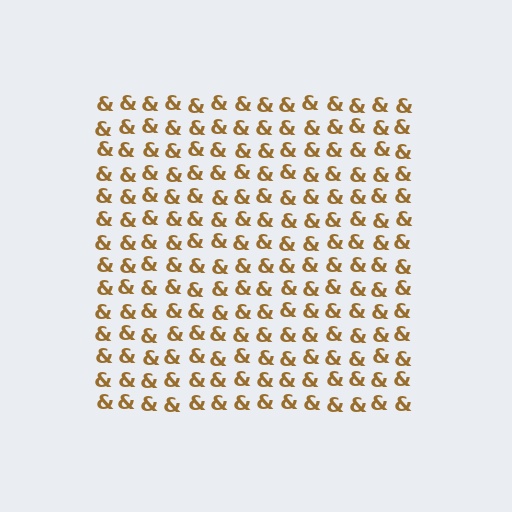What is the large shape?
The large shape is a square.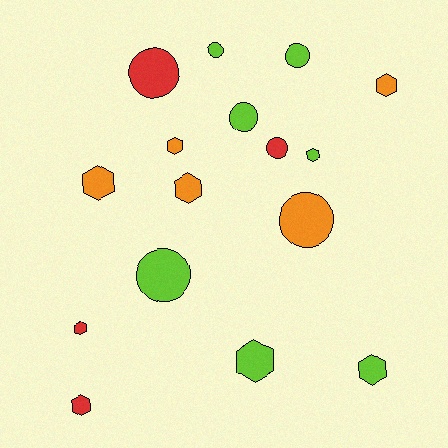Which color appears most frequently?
Lime, with 7 objects.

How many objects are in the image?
There are 16 objects.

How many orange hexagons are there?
There are 4 orange hexagons.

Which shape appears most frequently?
Hexagon, with 9 objects.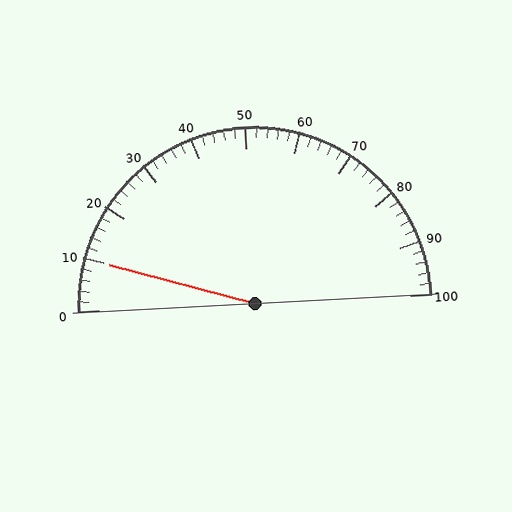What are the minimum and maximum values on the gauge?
The gauge ranges from 0 to 100.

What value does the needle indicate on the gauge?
The needle indicates approximately 10.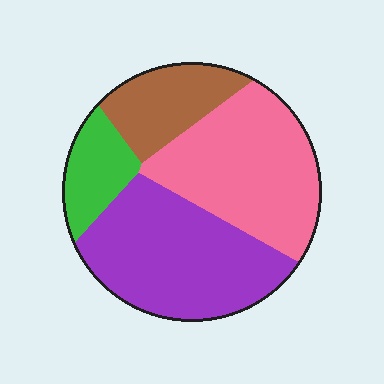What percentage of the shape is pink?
Pink takes up about one third (1/3) of the shape.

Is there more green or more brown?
Brown.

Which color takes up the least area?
Green, at roughly 10%.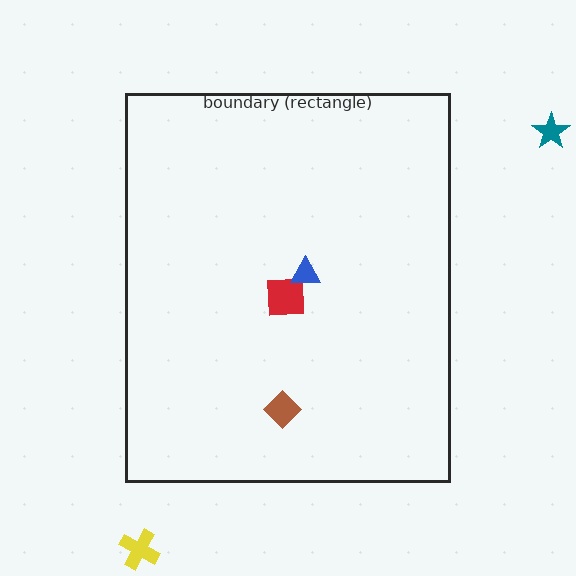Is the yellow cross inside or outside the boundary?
Outside.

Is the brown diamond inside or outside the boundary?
Inside.